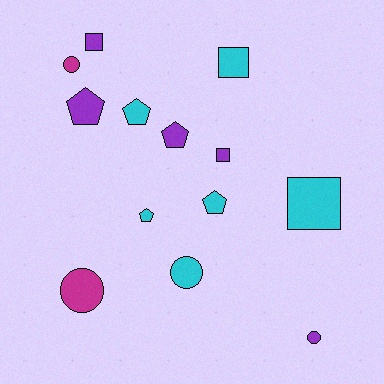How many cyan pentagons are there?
There are 3 cyan pentagons.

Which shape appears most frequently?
Pentagon, with 5 objects.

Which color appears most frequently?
Cyan, with 6 objects.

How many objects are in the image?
There are 13 objects.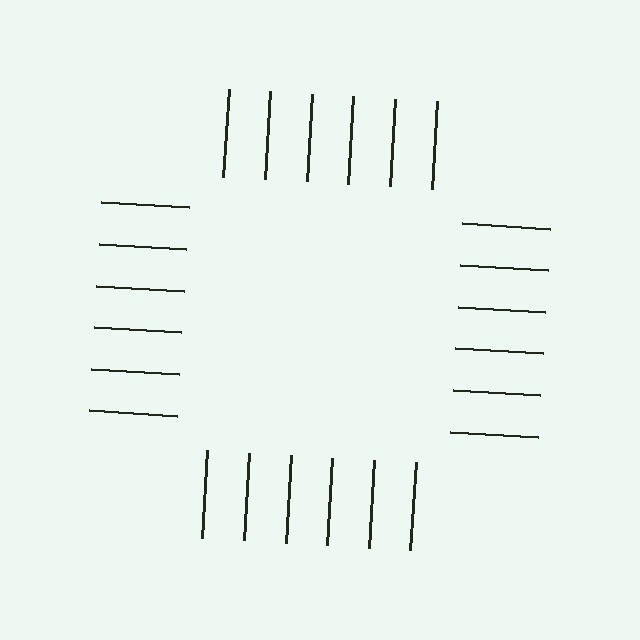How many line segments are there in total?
24 — 6 along each of the 4 edges.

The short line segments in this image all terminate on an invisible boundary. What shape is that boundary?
An illusory square — the line segments terminate on its edges but no continuous stroke is drawn.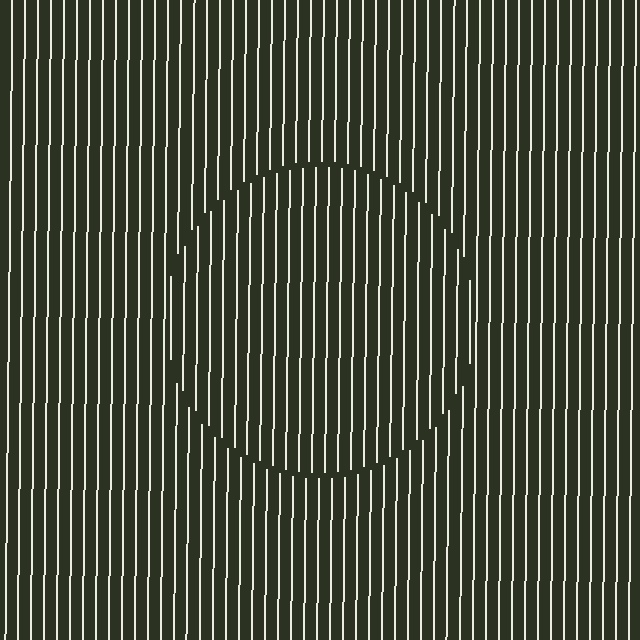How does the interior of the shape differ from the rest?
The interior of the shape contains the same grating, shifted by half a period — the contour is defined by the phase discontinuity where line-ends from the inner and outer gratings abut.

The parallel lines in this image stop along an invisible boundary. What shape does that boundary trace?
An illusory circle. The interior of the shape contains the same grating, shifted by half a period — the contour is defined by the phase discontinuity where line-ends from the inner and outer gratings abut.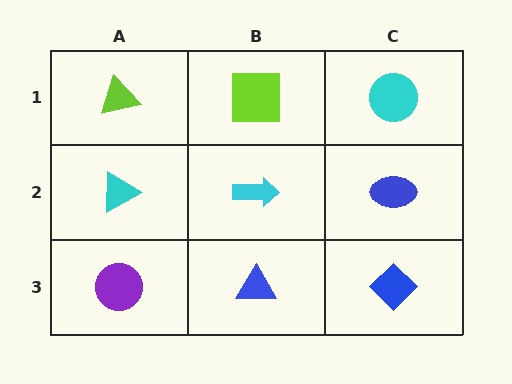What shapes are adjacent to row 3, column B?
A cyan arrow (row 2, column B), a purple circle (row 3, column A), a blue diamond (row 3, column C).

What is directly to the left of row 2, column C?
A cyan arrow.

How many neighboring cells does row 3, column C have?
2.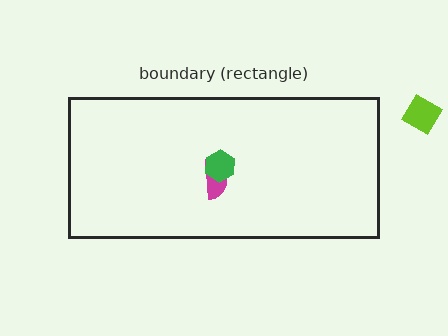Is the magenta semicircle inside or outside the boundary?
Inside.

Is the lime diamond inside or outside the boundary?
Outside.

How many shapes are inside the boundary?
2 inside, 1 outside.